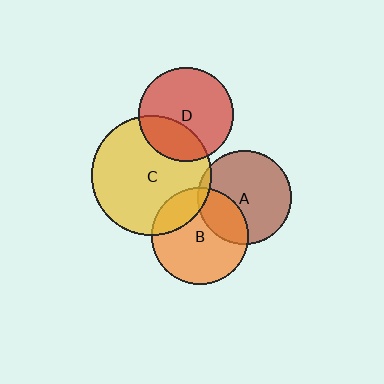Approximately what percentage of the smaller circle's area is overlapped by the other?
Approximately 30%.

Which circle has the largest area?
Circle C (yellow).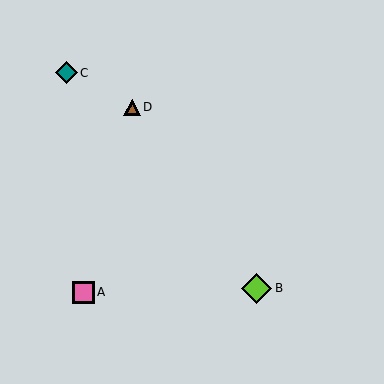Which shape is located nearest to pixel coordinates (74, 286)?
The pink square (labeled A) at (84, 292) is nearest to that location.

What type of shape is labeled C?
Shape C is a teal diamond.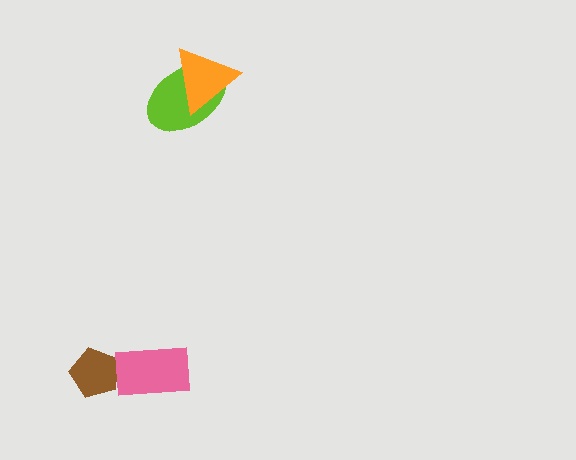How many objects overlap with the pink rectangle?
0 objects overlap with the pink rectangle.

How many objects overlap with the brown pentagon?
0 objects overlap with the brown pentagon.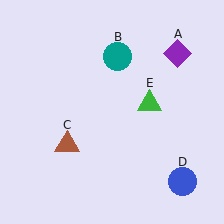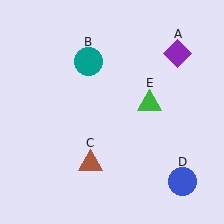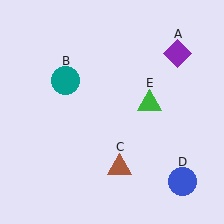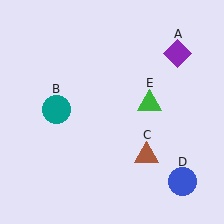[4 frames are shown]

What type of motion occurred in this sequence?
The teal circle (object B), brown triangle (object C) rotated counterclockwise around the center of the scene.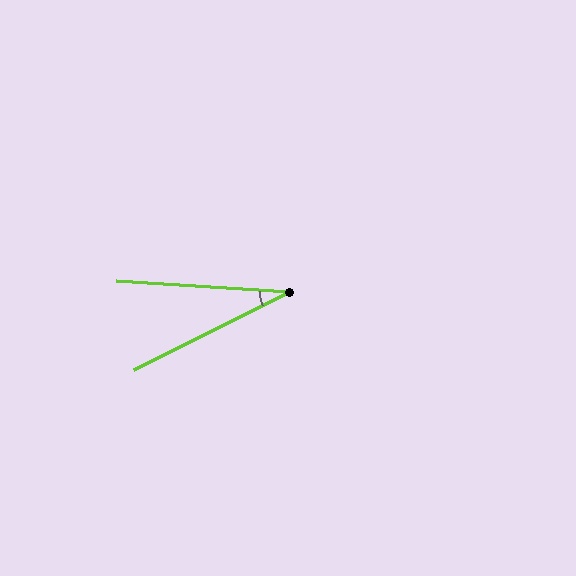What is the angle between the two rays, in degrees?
Approximately 30 degrees.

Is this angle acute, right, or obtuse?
It is acute.